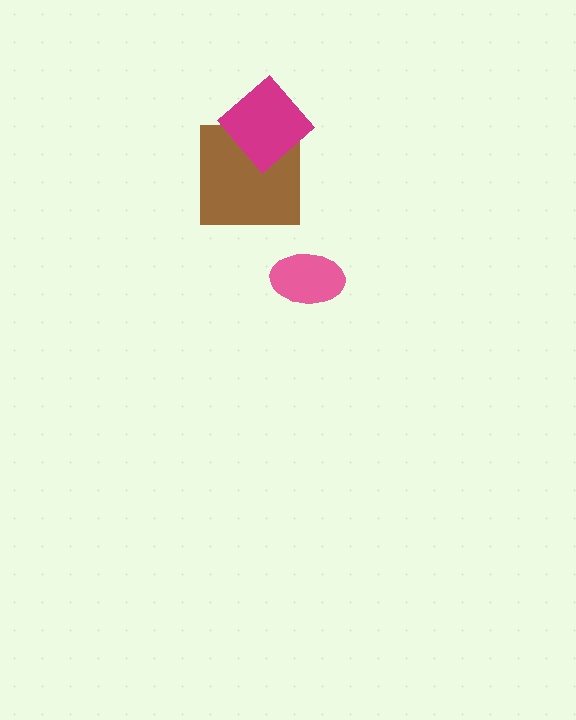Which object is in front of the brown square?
The magenta diamond is in front of the brown square.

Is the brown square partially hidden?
Yes, it is partially covered by another shape.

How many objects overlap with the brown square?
1 object overlaps with the brown square.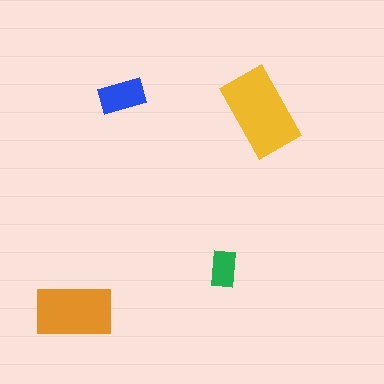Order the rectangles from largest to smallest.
the yellow one, the orange one, the blue one, the green one.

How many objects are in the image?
There are 4 objects in the image.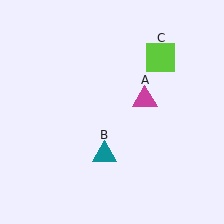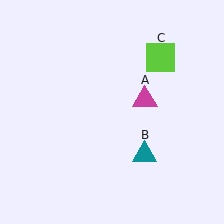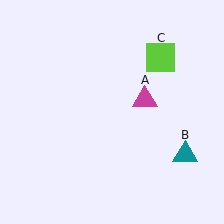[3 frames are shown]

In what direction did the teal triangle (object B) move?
The teal triangle (object B) moved right.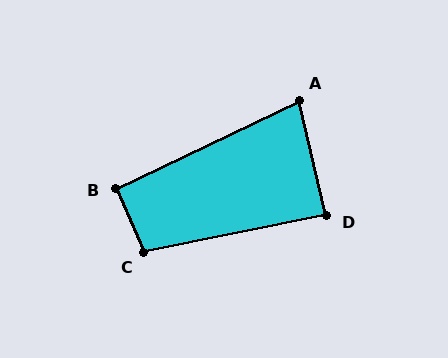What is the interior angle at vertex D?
Approximately 88 degrees (approximately right).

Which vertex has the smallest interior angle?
A, at approximately 78 degrees.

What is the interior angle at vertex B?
Approximately 92 degrees (approximately right).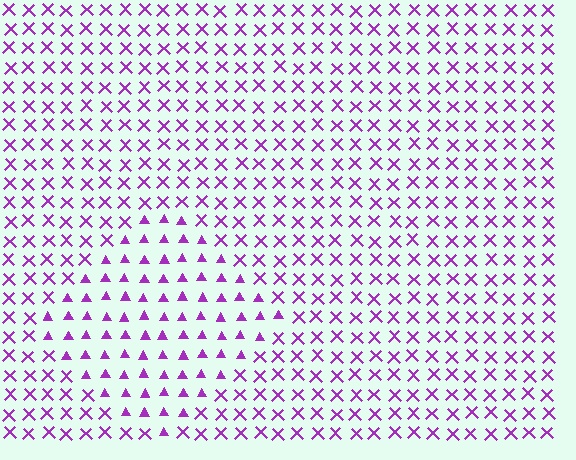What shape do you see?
I see a diamond.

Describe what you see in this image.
The image is filled with small purple elements arranged in a uniform grid. A diamond-shaped region contains triangles, while the surrounding area contains X marks. The boundary is defined purely by the change in element shape.